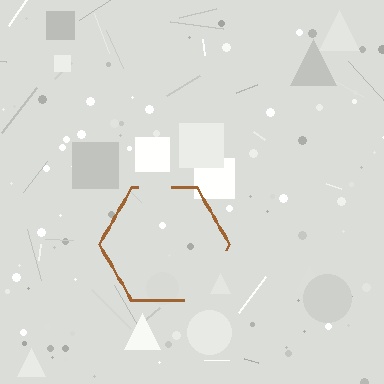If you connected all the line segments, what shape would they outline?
They would outline a hexagon.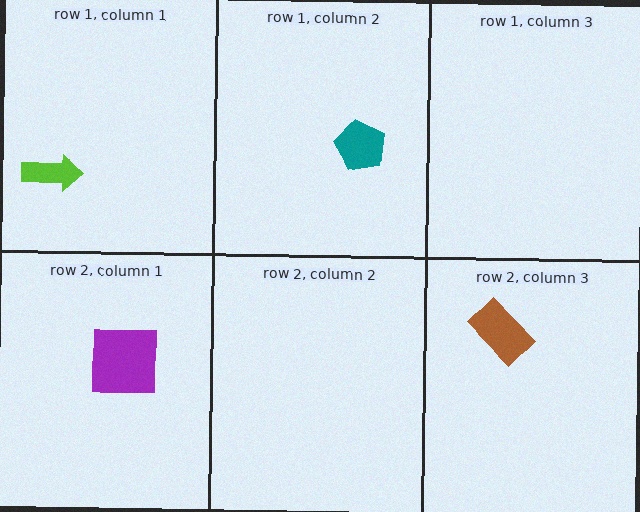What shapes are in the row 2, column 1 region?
The purple square.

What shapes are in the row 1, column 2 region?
The teal pentagon.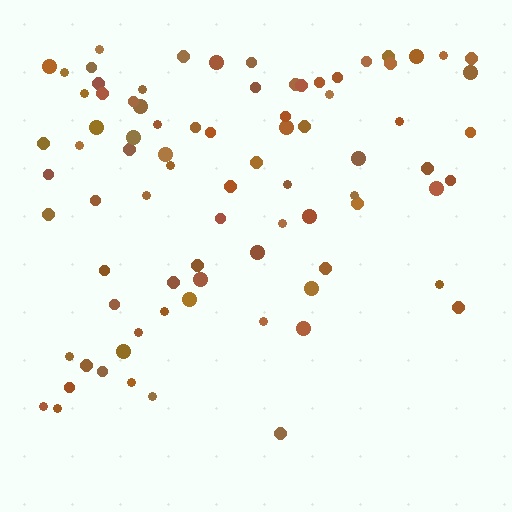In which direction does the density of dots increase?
From bottom to top, with the top side densest.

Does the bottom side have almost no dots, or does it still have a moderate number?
Still a moderate number, just noticeably fewer than the top.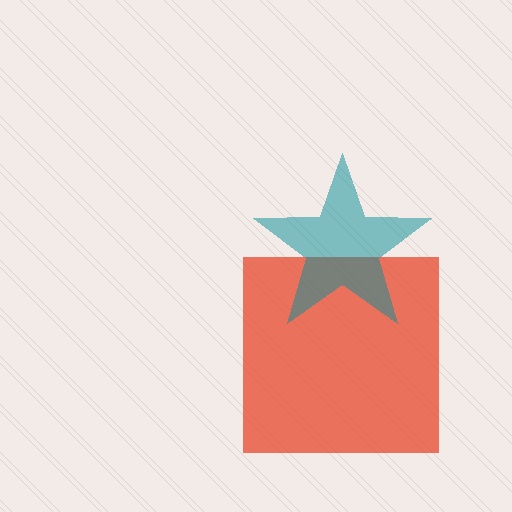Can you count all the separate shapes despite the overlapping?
Yes, there are 2 separate shapes.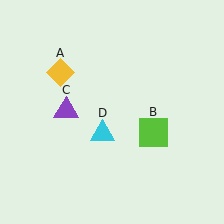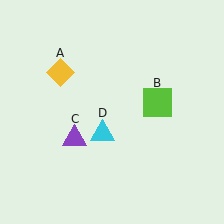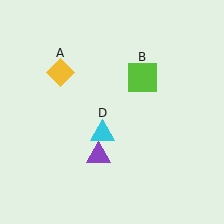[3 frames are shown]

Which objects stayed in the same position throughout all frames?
Yellow diamond (object A) and cyan triangle (object D) remained stationary.